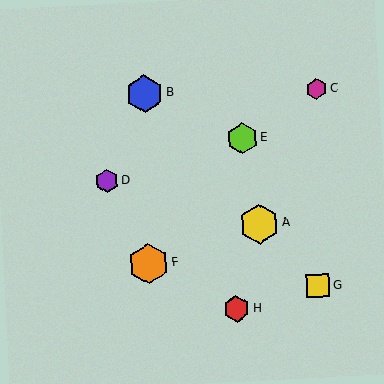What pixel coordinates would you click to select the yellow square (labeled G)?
Click at (318, 285) to select the yellow square G.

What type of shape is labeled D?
Shape D is a purple hexagon.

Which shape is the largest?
The orange hexagon (labeled F) is the largest.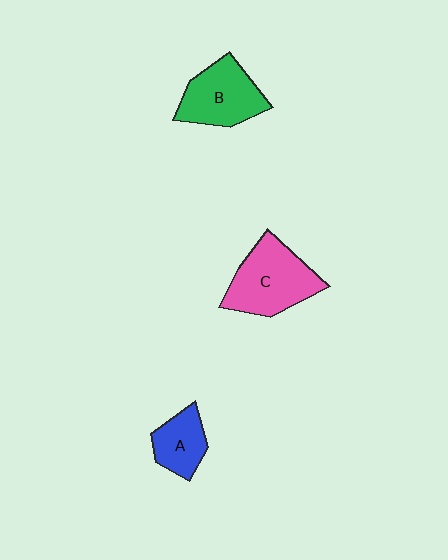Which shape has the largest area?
Shape C (pink).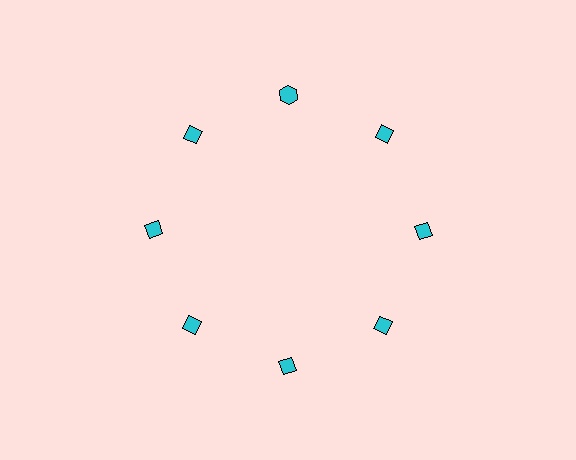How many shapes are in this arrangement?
There are 8 shapes arranged in a ring pattern.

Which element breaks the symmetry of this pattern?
The cyan hexagon at roughly the 12 o'clock position breaks the symmetry. All other shapes are cyan diamonds.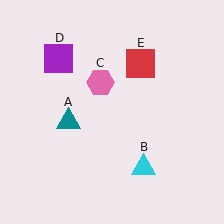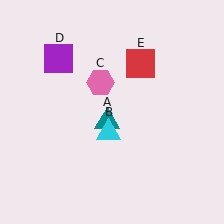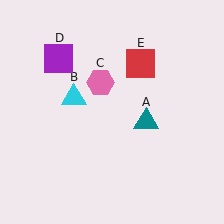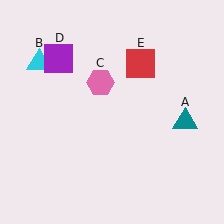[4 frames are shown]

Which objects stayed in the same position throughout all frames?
Pink hexagon (object C) and purple square (object D) and red square (object E) remained stationary.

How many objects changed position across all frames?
2 objects changed position: teal triangle (object A), cyan triangle (object B).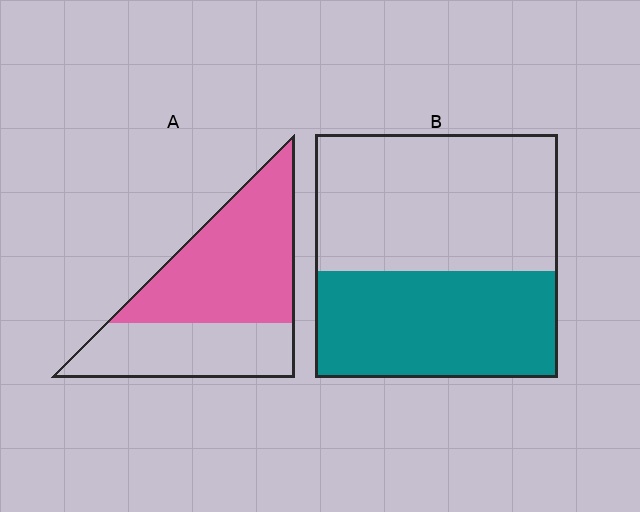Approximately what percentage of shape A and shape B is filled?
A is approximately 60% and B is approximately 45%.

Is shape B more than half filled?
No.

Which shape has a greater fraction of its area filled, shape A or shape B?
Shape A.